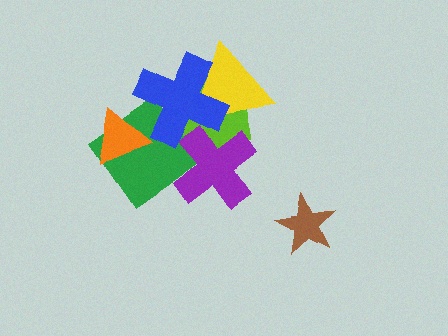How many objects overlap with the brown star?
0 objects overlap with the brown star.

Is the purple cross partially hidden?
Yes, it is partially covered by another shape.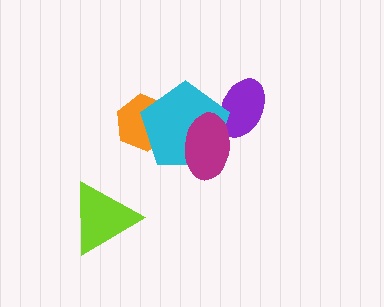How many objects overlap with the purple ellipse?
2 objects overlap with the purple ellipse.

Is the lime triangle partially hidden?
No, no other shape covers it.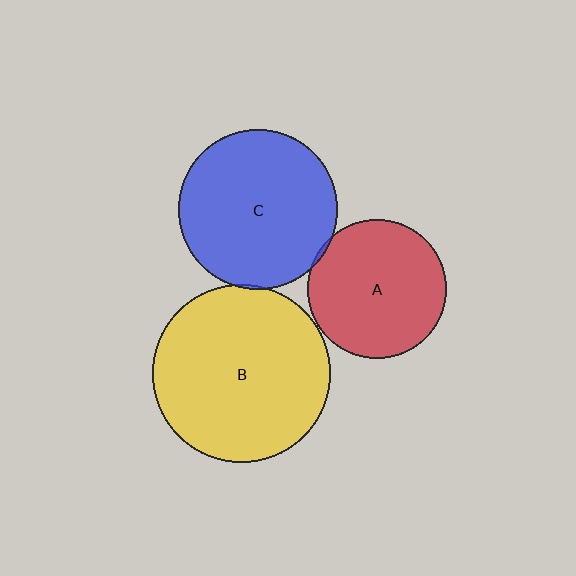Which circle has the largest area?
Circle B (yellow).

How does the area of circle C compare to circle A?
Approximately 1.3 times.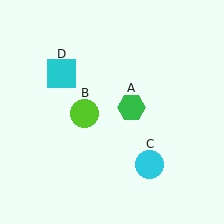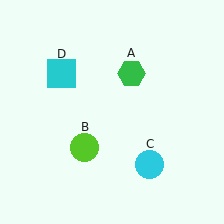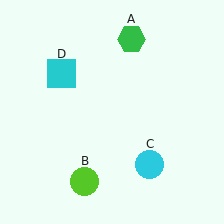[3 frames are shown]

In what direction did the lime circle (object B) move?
The lime circle (object B) moved down.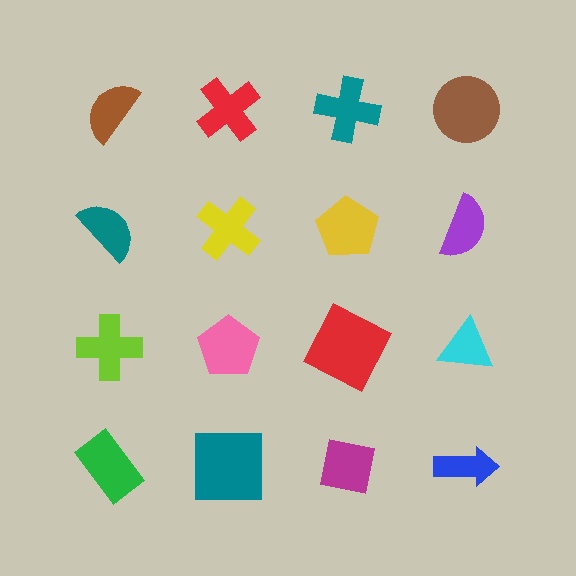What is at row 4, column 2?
A teal square.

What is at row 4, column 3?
A magenta square.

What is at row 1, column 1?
A brown semicircle.